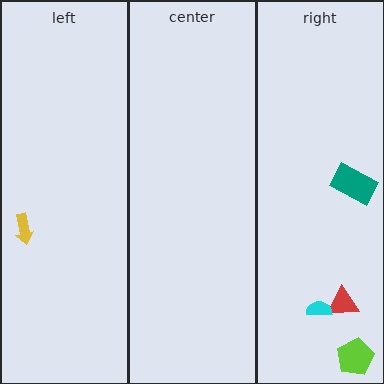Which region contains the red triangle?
The right region.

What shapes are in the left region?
The yellow arrow.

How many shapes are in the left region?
1.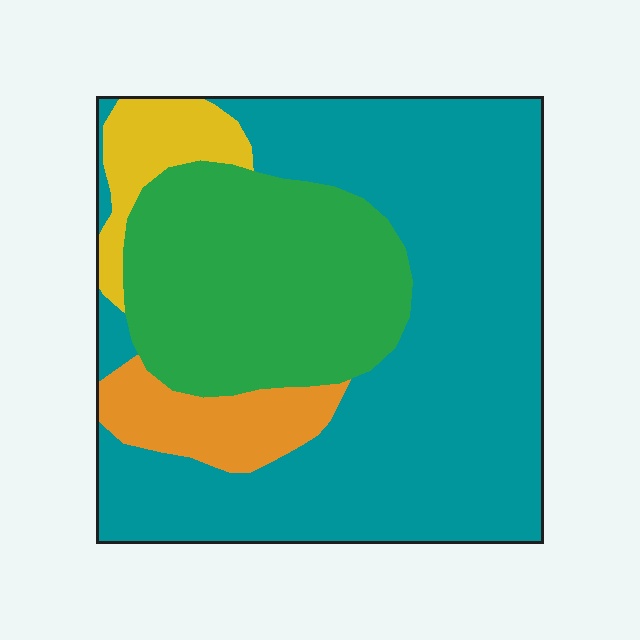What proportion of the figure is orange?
Orange covers 8% of the figure.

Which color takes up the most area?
Teal, at roughly 60%.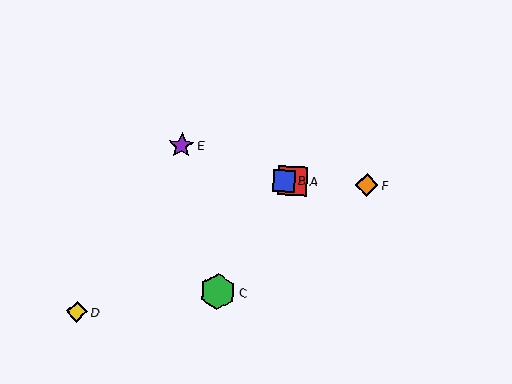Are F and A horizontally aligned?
Yes, both are at y≈185.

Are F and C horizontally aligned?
No, F is at y≈185 and C is at y≈292.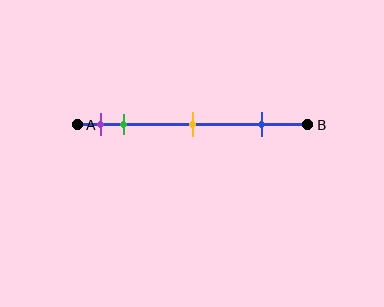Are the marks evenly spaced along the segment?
No, the marks are not evenly spaced.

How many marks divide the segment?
There are 4 marks dividing the segment.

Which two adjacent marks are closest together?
The purple and green marks are the closest adjacent pair.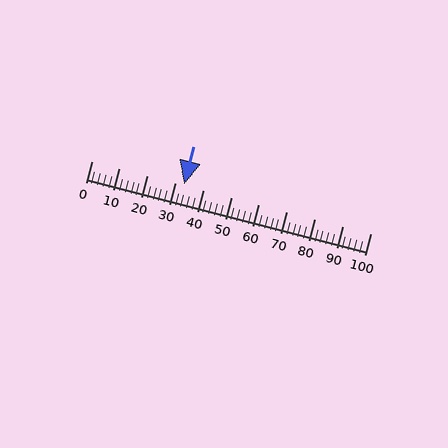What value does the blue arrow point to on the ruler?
The blue arrow points to approximately 33.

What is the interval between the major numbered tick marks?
The major tick marks are spaced 10 units apart.